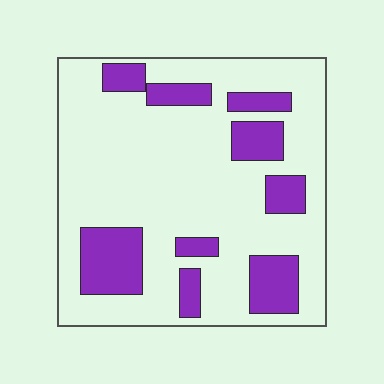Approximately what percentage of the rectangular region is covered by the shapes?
Approximately 25%.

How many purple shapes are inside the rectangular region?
9.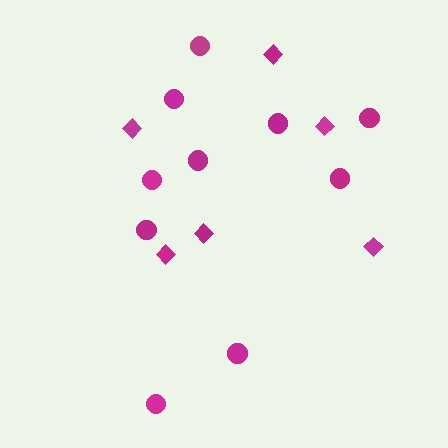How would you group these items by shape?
There are 2 groups: one group of circles (10) and one group of diamonds (6).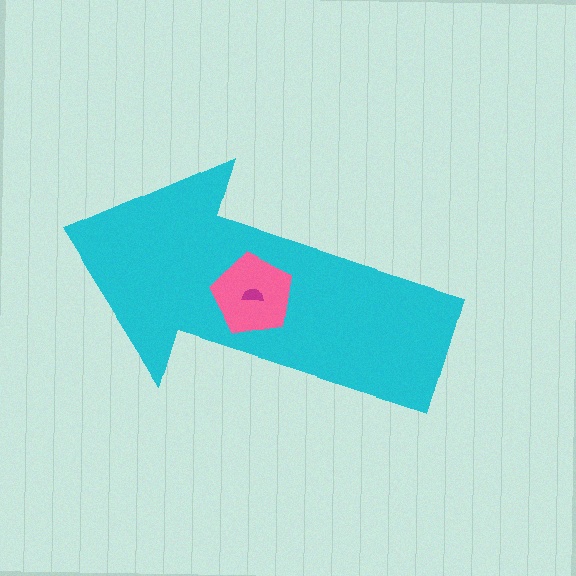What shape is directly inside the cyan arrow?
The pink pentagon.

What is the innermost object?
The magenta semicircle.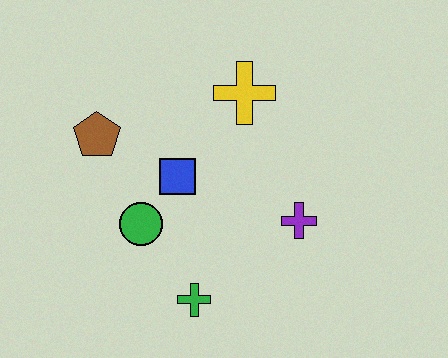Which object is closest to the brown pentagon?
The blue square is closest to the brown pentagon.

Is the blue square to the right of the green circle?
Yes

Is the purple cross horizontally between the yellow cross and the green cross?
No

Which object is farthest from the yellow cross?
The green cross is farthest from the yellow cross.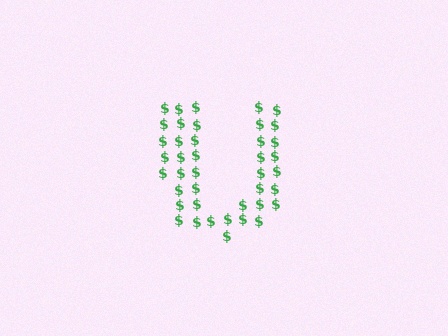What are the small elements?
The small elements are dollar signs.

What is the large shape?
The large shape is the letter U.